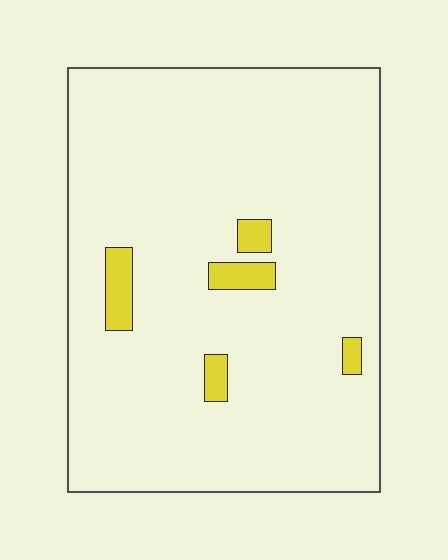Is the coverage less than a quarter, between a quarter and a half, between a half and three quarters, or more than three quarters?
Less than a quarter.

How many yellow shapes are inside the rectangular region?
5.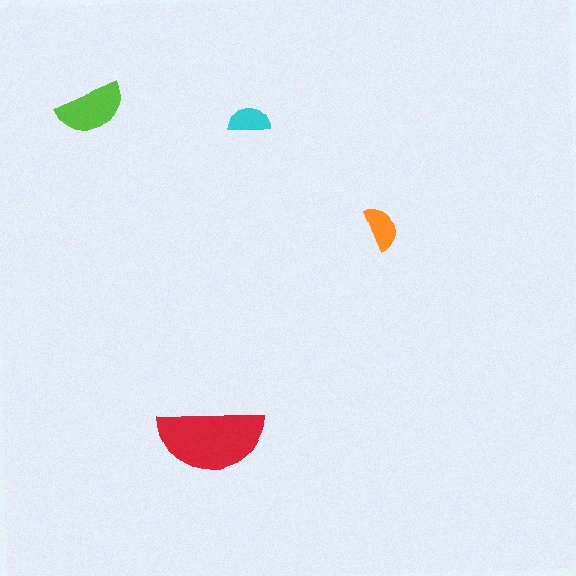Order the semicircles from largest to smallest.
the red one, the lime one, the orange one, the cyan one.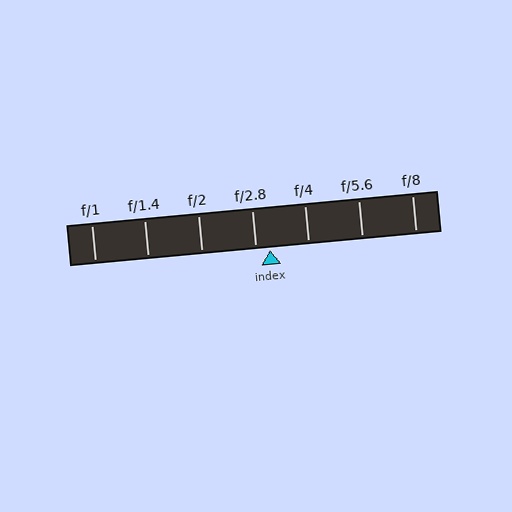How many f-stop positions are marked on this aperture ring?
There are 7 f-stop positions marked.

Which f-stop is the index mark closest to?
The index mark is closest to f/2.8.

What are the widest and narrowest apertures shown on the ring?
The widest aperture shown is f/1 and the narrowest is f/8.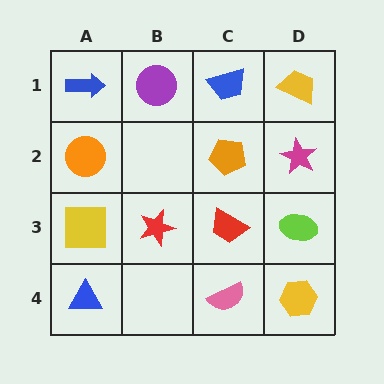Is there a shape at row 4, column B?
No, that cell is empty.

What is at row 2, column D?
A magenta star.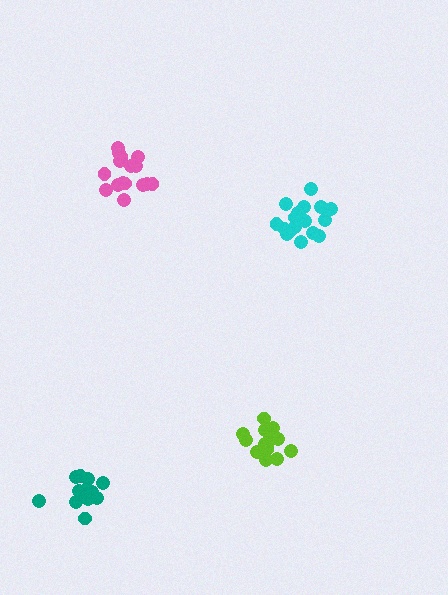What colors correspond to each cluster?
The clusters are colored: teal, lime, cyan, pink.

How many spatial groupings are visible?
There are 4 spatial groupings.